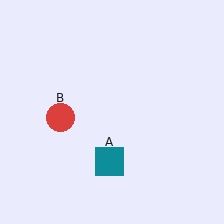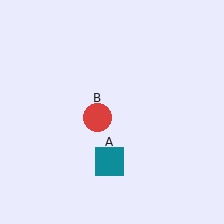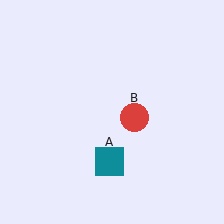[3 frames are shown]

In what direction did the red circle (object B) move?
The red circle (object B) moved right.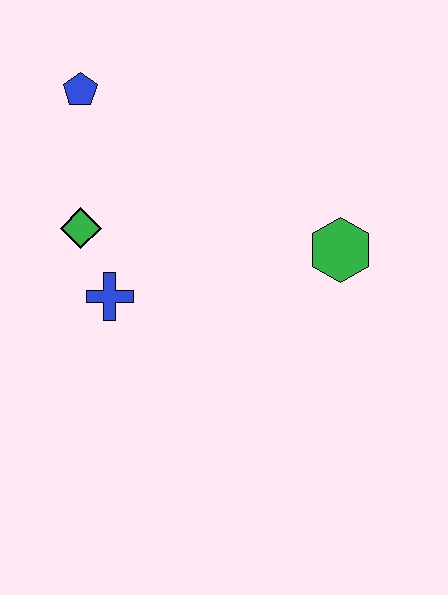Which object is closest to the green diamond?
The blue cross is closest to the green diamond.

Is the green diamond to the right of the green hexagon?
No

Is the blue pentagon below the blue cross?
No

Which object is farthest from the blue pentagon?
The green hexagon is farthest from the blue pentagon.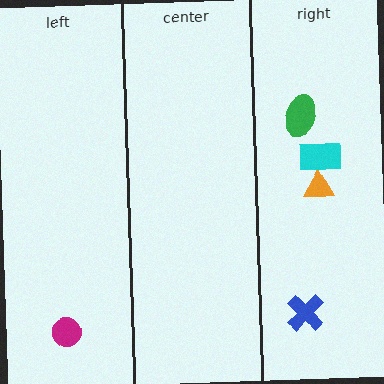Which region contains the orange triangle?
The right region.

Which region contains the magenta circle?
The left region.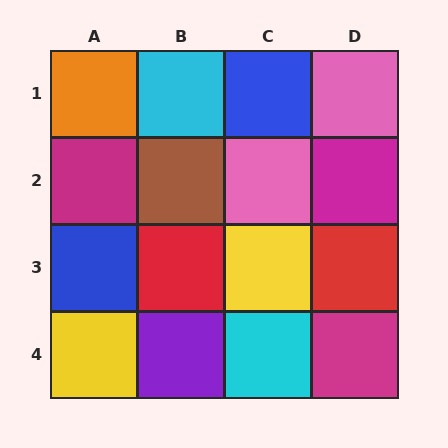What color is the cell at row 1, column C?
Blue.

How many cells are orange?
1 cell is orange.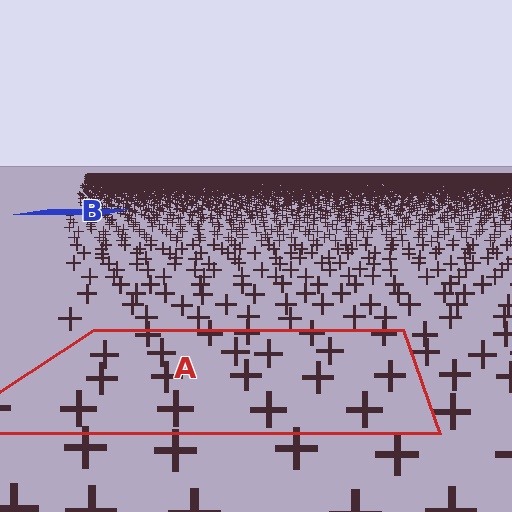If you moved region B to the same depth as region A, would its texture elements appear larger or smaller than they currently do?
They would appear larger. At a closer depth, the same texture elements are projected at a bigger on-screen size.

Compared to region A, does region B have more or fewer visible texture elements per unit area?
Region B has more texture elements per unit area — they are packed more densely because it is farther away.